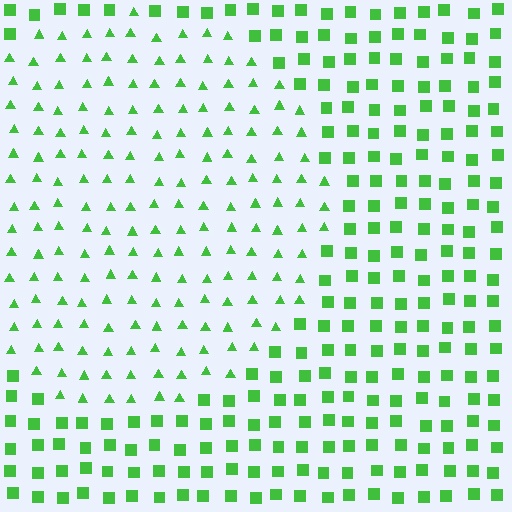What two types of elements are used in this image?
The image uses triangles inside the circle region and squares outside it.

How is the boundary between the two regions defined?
The boundary is defined by a change in element shape: triangles inside vs. squares outside. All elements share the same color and spacing.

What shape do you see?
I see a circle.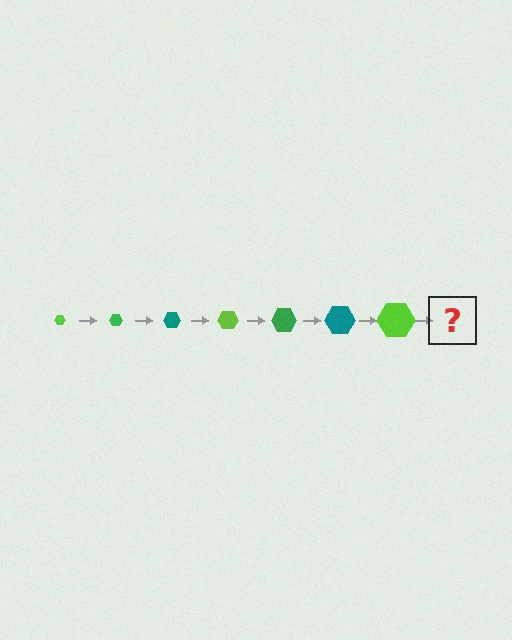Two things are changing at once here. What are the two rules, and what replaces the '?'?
The two rules are that the hexagon grows larger each step and the color cycles through lime, green, and teal. The '?' should be a green hexagon, larger than the previous one.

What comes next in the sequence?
The next element should be a green hexagon, larger than the previous one.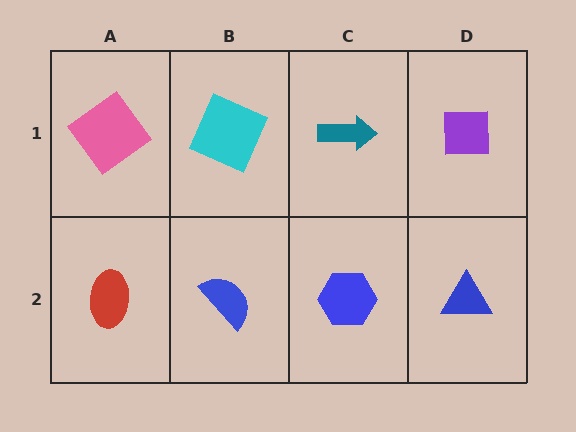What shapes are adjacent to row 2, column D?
A purple square (row 1, column D), a blue hexagon (row 2, column C).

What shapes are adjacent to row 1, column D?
A blue triangle (row 2, column D), a teal arrow (row 1, column C).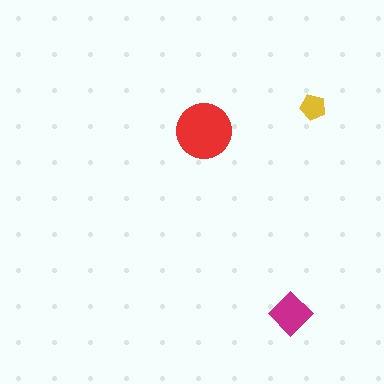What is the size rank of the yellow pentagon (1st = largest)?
3rd.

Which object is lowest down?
The magenta diamond is bottommost.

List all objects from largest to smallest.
The red circle, the magenta diamond, the yellow pentagon.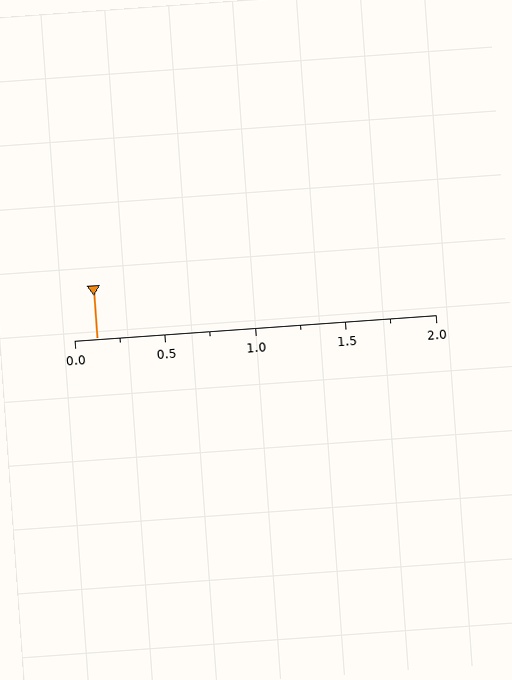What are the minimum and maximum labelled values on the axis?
The axis runs from 0.0 to 2.0.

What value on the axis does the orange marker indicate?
The marker indicates approximately 0.12.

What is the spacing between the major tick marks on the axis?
The major ticks are spaced 0.5 apart.